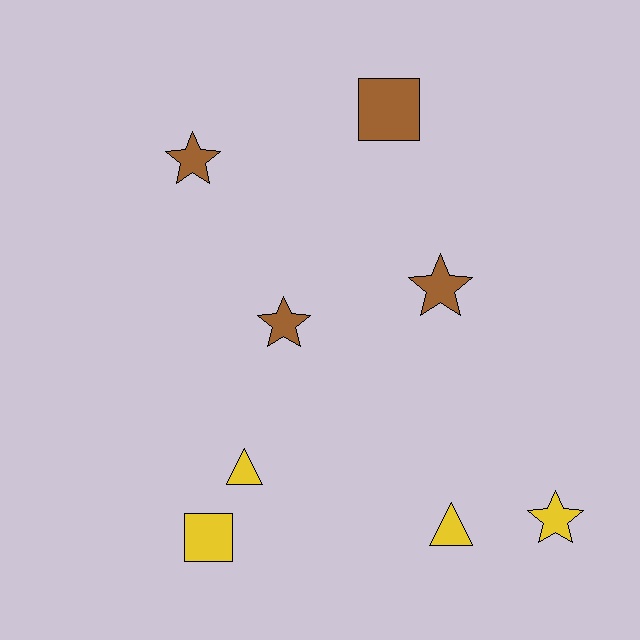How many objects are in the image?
There are 8 objects.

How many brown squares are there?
There is 1 brown square.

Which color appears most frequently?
Yellow, with 4 objects.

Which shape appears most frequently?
Star, with 4 objects.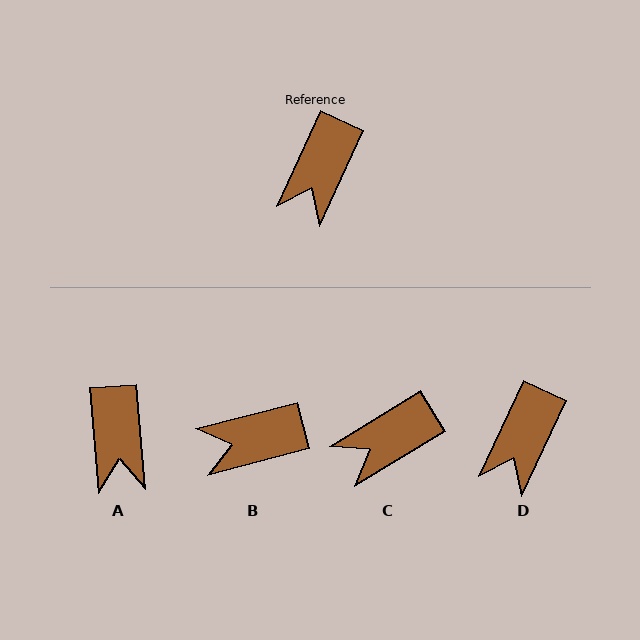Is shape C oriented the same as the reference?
No, it is off by about 33 degrees.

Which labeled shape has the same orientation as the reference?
D.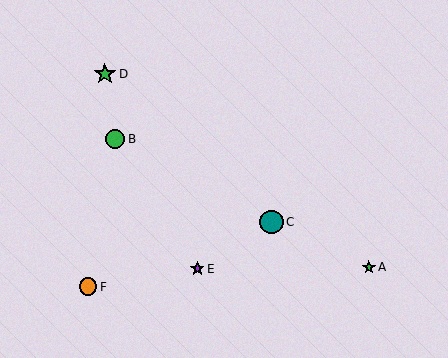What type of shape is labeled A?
Shape A is a green star.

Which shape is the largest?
The teal circle (labeled C) is the largest.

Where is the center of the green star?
The center of the green star is at (105, 74).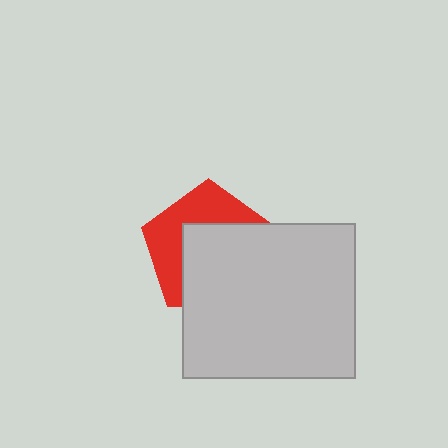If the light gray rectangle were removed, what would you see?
You would see the complete red pentagon.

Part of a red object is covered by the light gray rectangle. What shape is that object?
It is a pentagon.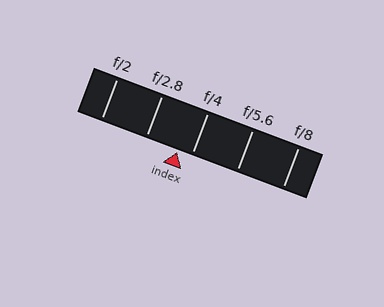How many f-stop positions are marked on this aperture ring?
There are 5 f-stop positions marked.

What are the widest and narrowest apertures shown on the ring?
The widest aperture shown is f/2 and the narrowest is f/8.